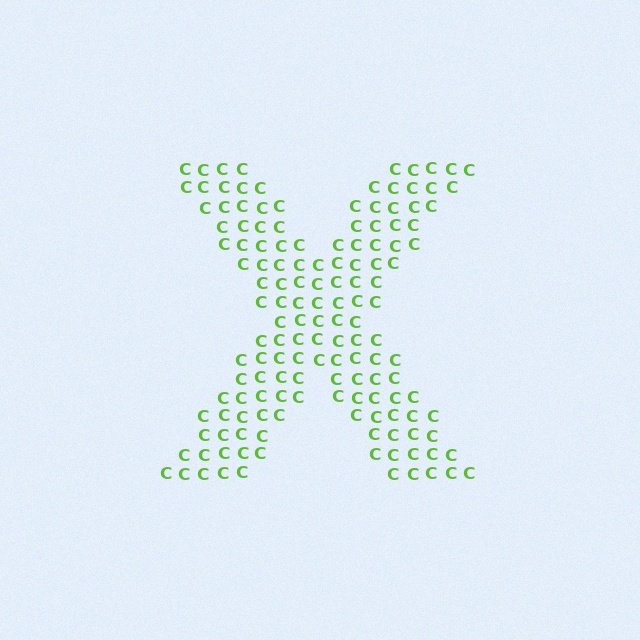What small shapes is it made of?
It is made of small letter C's.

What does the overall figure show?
The overall figure shows the letter X.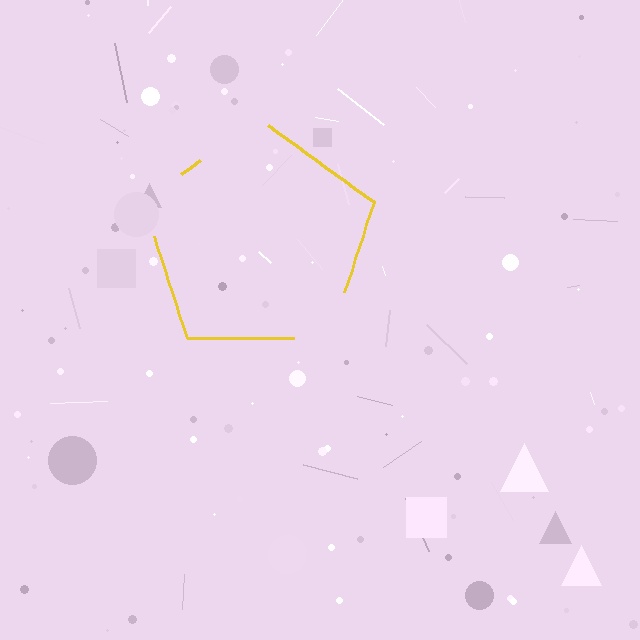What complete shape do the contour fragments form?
The contour fragments form a pentagon.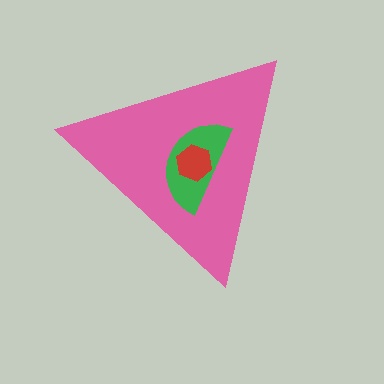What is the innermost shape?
The red hexagon.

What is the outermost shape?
The pink triangle.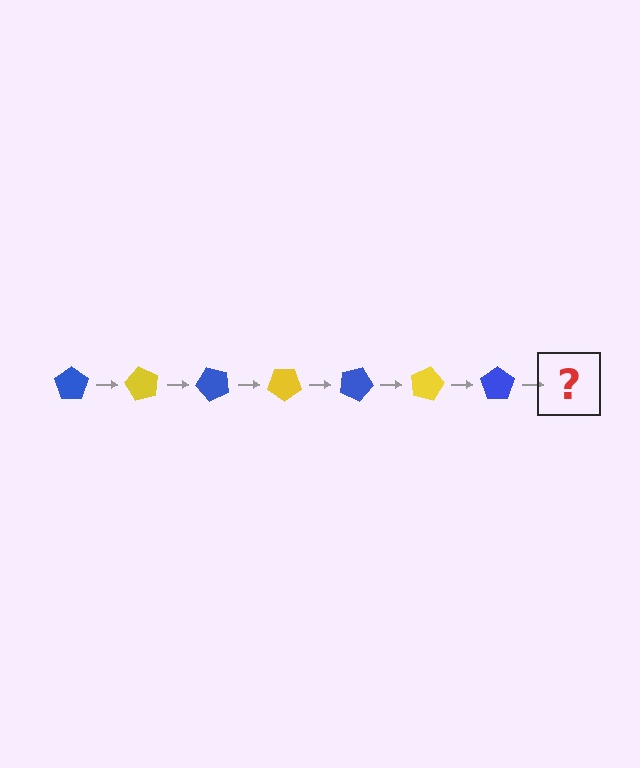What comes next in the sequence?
The next element should be a yellow pentagon, rotated 420 degrees from the start.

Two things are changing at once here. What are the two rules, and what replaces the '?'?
The two rules are that it rotates 60 degrees each step and the color cycles through blue and yellow. The '?' should be a yellow pentagon, rotated 420 degrees from the start.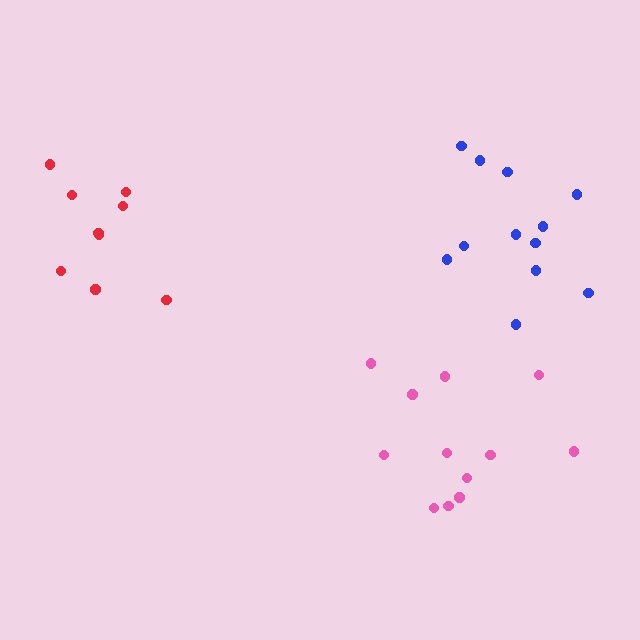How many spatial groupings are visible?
There are 3 spatial groupings.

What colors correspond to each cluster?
The clusters are colored: red, blue, pink.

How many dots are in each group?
Group 1: 9 dots, Group 2: 12 dots, Group 3: 12 dots (33 total).